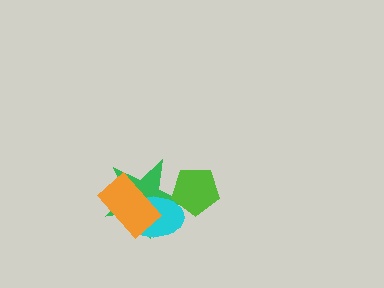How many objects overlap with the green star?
3 objects overlap with the green star.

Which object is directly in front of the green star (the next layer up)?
The cyan ellipse is directly in front of the green star.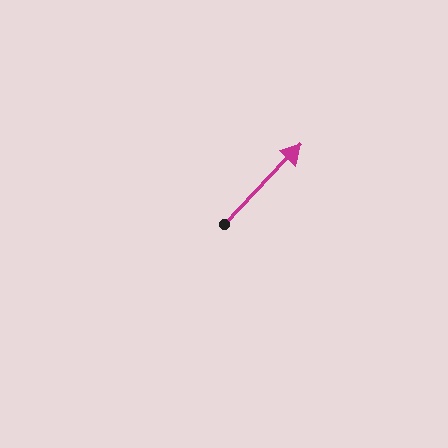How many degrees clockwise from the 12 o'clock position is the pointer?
Approximately 44 degrees.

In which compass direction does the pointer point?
Northeast.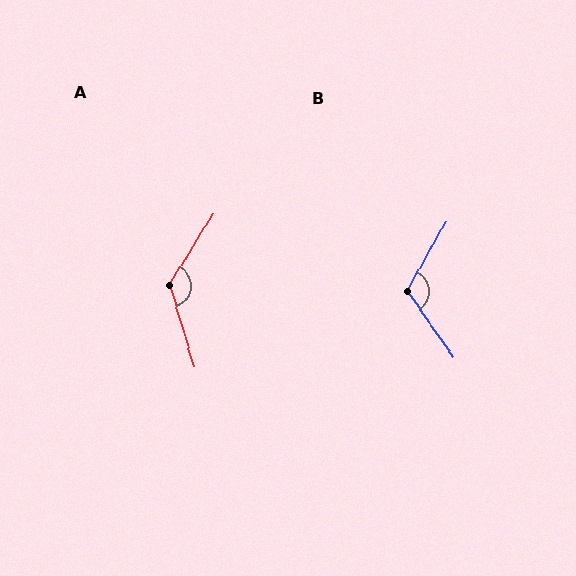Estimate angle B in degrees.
Approximately 116 degrees.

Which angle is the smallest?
B, at approximately 116 degrees.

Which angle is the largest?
A, at approximately 131 degrees.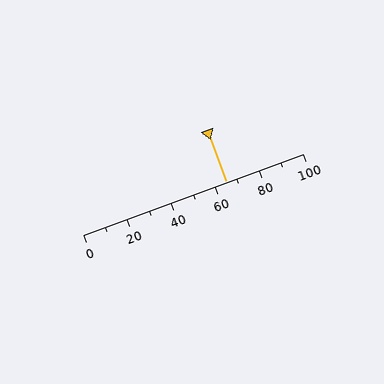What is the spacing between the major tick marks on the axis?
The major ticks are spaced 20 apart.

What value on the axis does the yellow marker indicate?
The marker indicates approximately 65.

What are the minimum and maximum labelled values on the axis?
The axis runs from 0 to 100.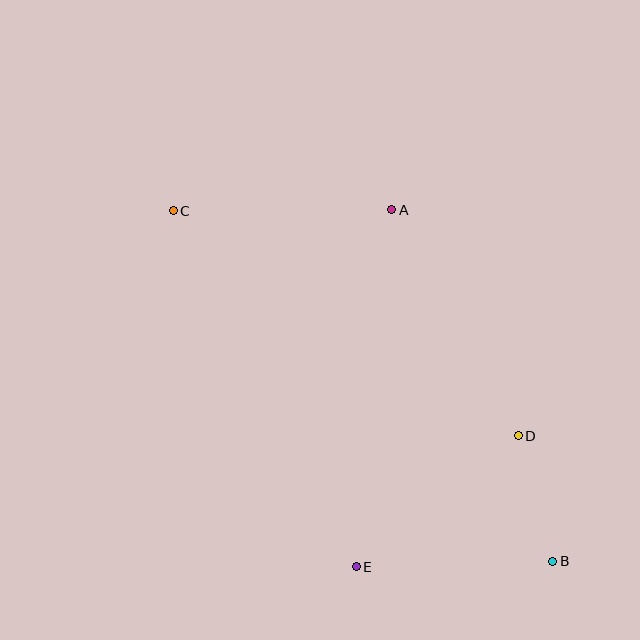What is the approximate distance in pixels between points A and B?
The distance between A and B is approximately 387 pixels.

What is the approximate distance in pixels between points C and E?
The distance between C and E is approximately 400 pixels.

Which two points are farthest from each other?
Points B and C are farthest from each other.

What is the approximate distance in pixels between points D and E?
The distance between D and E is approximately 208 pixels.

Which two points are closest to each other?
Points B and D are closest to each other.